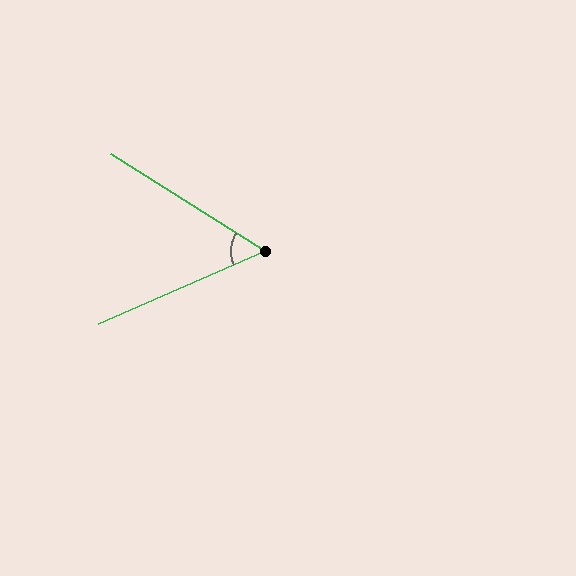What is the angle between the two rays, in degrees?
Approximately 56 degrees.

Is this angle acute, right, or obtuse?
It is acute.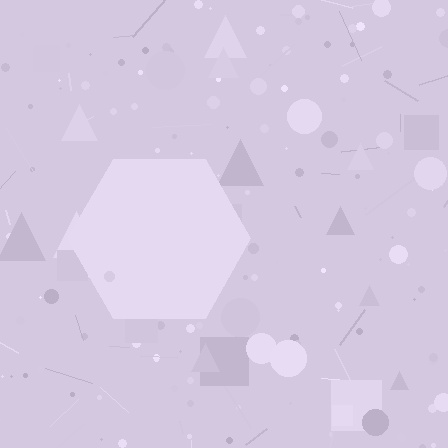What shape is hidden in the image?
A hexagon is hidden in the image.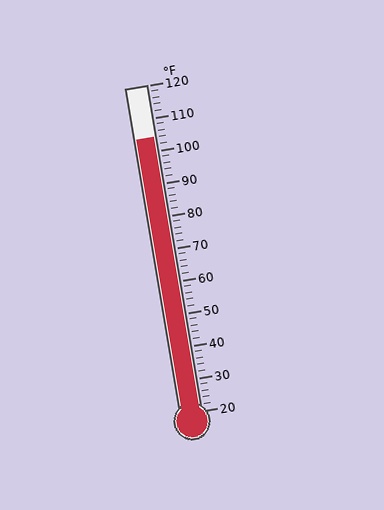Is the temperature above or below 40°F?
The temperature is above 40°F.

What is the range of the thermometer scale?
The thermometer scale ranges from 20°F to 120°F.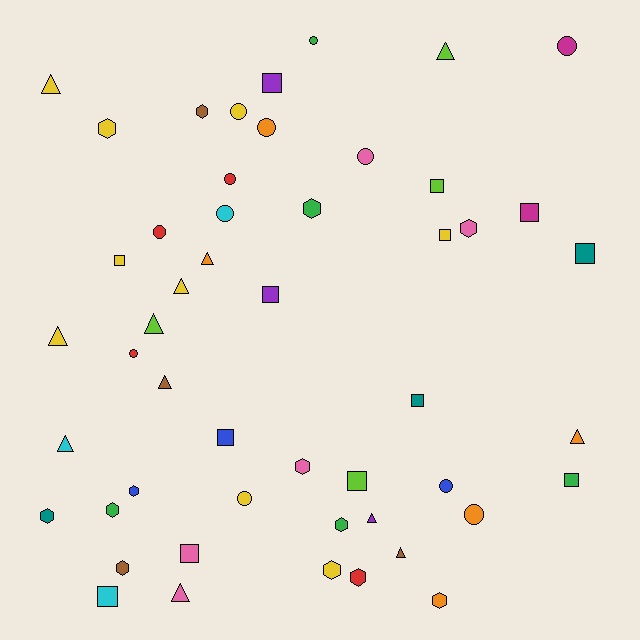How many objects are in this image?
There are 50 objects.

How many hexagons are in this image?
There are 13 hexagons.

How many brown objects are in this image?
There are 4 brown objects.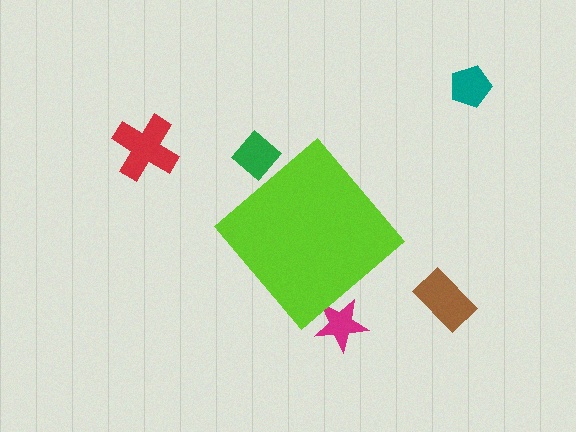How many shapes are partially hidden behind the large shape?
2 shapes are partially hidden.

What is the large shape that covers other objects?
A lime diamond.